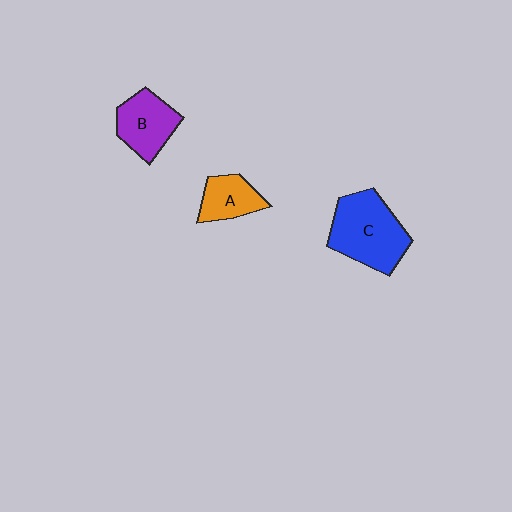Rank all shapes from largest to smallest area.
From largest to smallest: C (blue), B (purple), A (orange).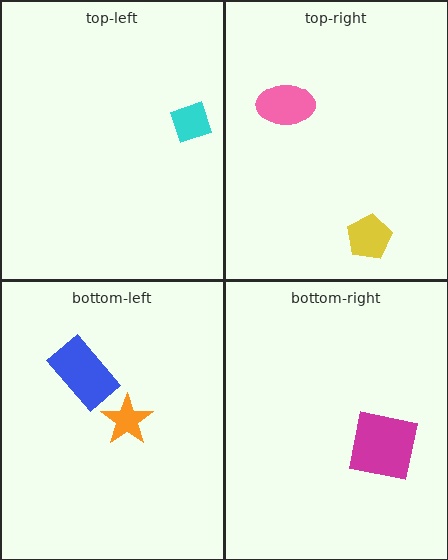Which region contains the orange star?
The bottom-left region.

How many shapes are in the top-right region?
2.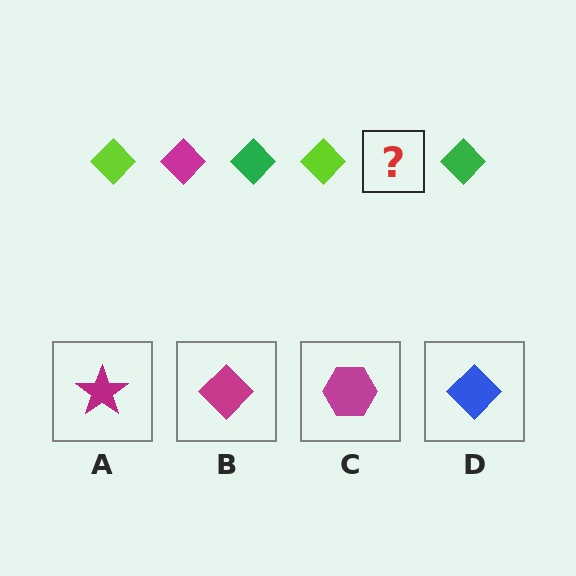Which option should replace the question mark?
Option B.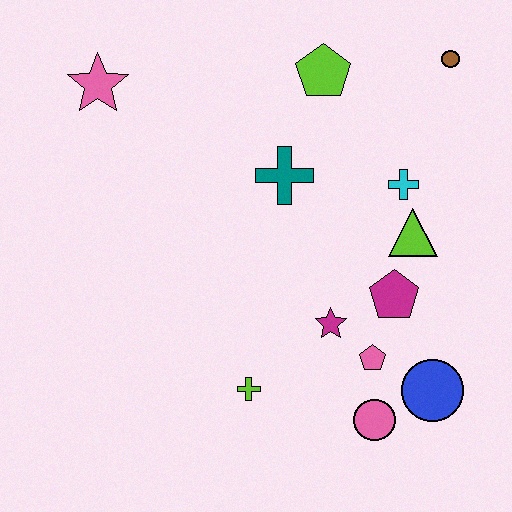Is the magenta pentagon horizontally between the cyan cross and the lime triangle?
No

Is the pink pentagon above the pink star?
No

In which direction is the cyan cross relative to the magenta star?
The cyan cross is above the magenta star.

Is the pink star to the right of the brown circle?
No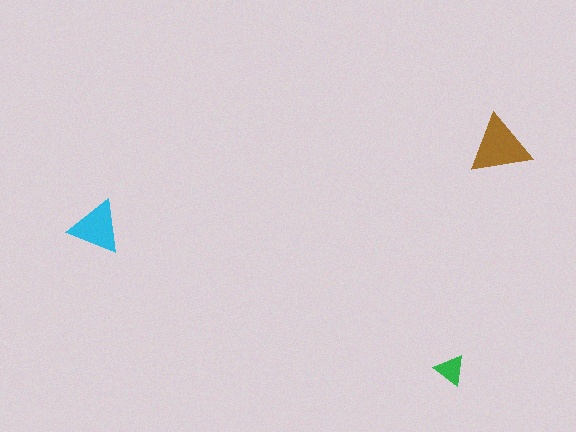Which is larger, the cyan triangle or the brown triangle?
The brown one.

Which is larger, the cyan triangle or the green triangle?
The cyan one.